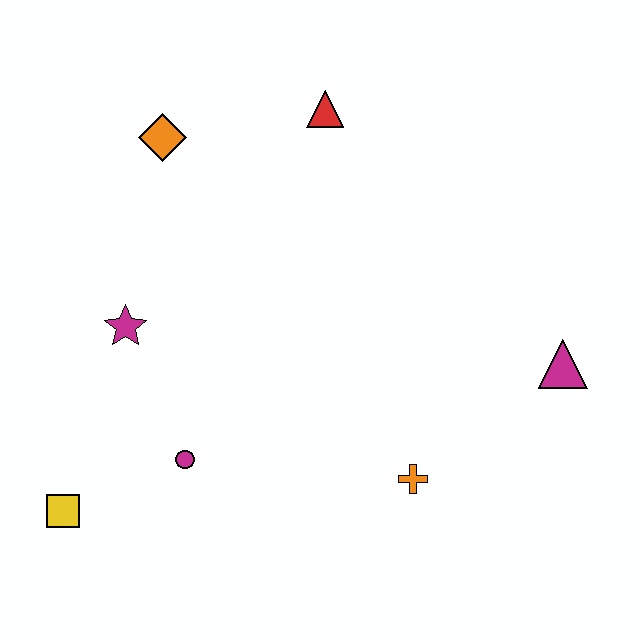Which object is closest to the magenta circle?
The yellow square is closest to the magenta circle.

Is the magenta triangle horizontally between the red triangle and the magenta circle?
No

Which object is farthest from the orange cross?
The orange diamond is farthest from the orange cross.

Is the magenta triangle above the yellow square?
Yes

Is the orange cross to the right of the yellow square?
Yes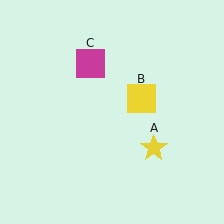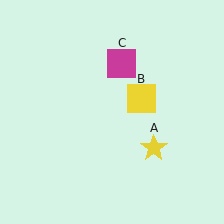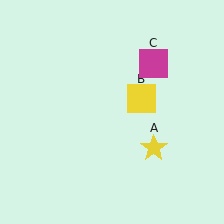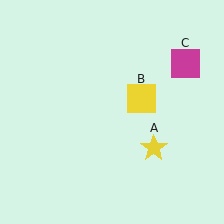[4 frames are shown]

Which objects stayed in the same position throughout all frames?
Yellow star (object A) and yellow square (object B) remained stationary.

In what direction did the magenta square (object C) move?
The magenta square (object C) moved right.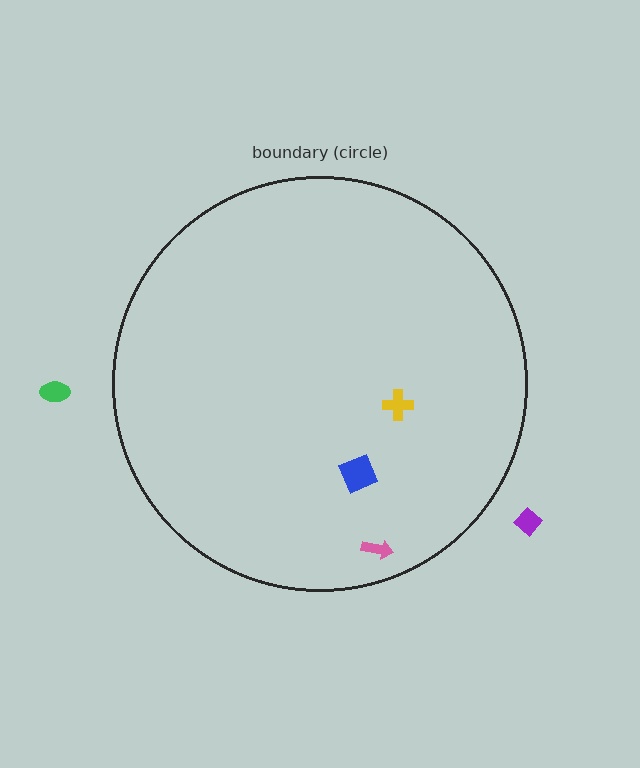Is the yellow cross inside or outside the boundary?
Inside.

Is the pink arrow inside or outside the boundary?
Inside.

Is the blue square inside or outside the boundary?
Inside.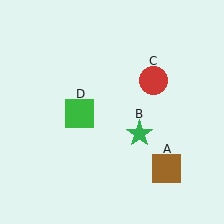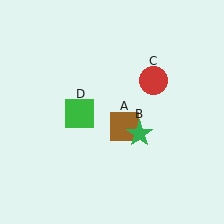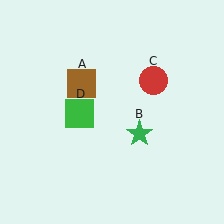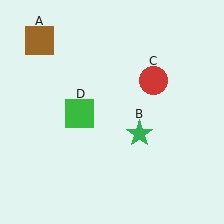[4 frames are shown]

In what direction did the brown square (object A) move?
The brown square (object A) moved up and to the left.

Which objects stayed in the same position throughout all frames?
Green star (object B) and red circle (object C) and green square (object D) remained stationary.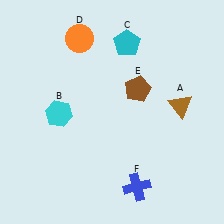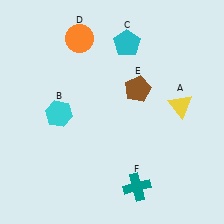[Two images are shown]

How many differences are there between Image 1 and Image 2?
There are 2 differences between the two images.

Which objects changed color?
A changed from brown to yellow. F changed from blue to teal.